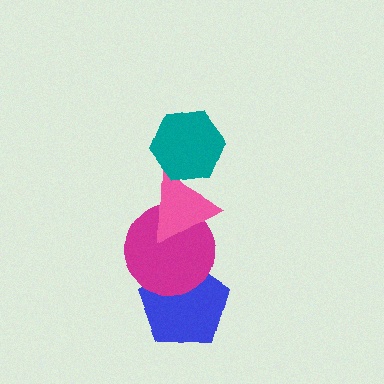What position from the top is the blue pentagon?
The blue pentagon is 4th from the top.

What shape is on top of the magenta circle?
The pink triangle is on top of the magenta circle.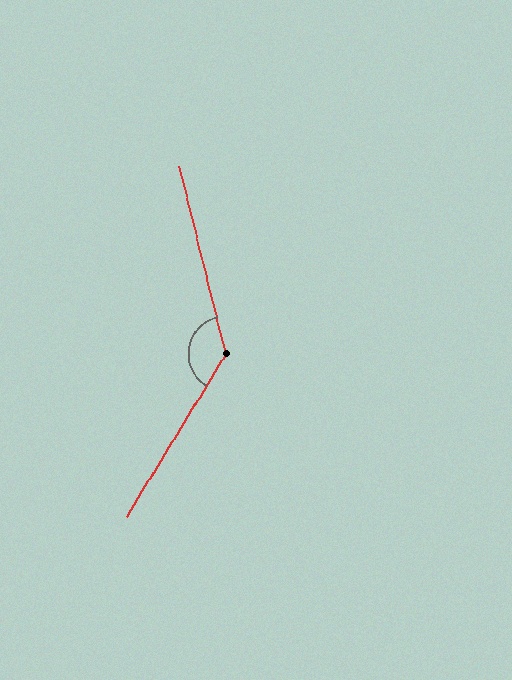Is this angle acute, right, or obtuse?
It is obtuse.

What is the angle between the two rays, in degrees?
Approximately 134 degrees.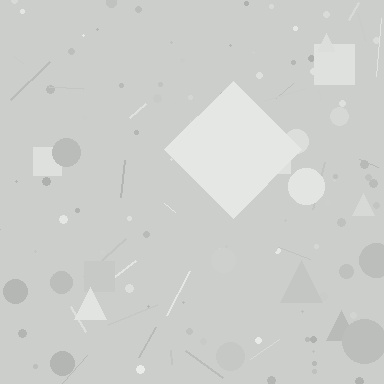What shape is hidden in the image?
A diamond is hidden in the image.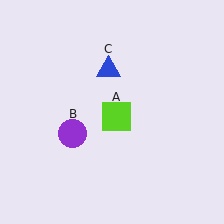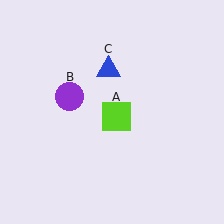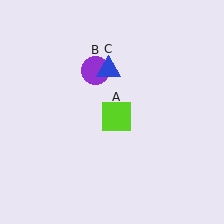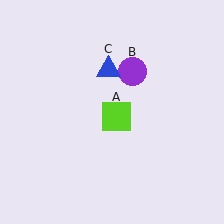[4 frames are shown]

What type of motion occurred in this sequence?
The purple circle (object B) rotated clockwise around the center of the scene.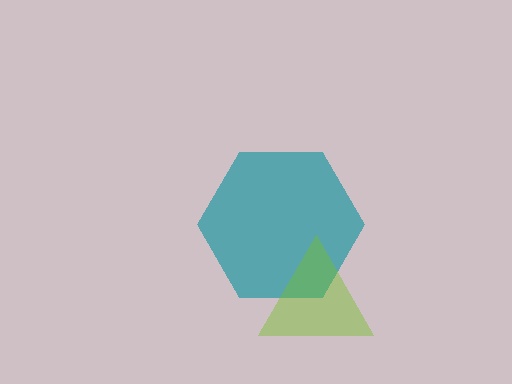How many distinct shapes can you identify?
There are 2 distinct shapes: a teal hexagon, a lime triangle.